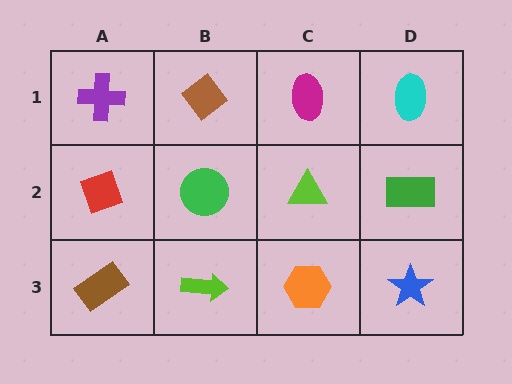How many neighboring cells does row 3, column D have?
2.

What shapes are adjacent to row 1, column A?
A red diamond (row 2, column A), a brown diamond (row 1, column B).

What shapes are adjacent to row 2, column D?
A cyan ellipse (row 1, column D), a blue star (row 3, column D), a lime triangle (row 2, column C).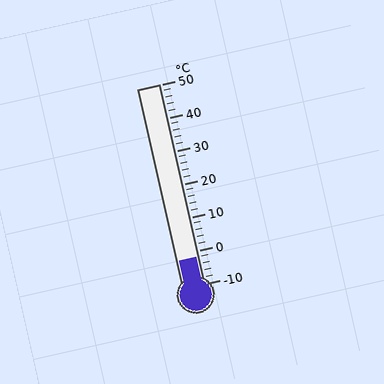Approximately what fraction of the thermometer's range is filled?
The thermometer is filled to approximately 15% of its range.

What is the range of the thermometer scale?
The thermometer scale ranges from -10°C to 50°C.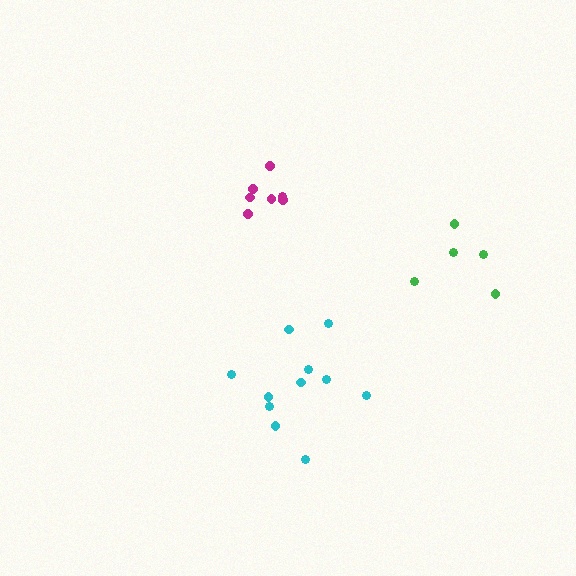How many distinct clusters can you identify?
There are 3 distinct clusters.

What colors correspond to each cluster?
The clusters are colored: magenta, cyan, green.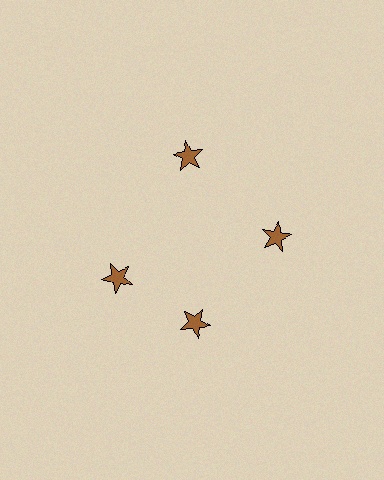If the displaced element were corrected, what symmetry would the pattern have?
It would have 4-fold rotational symmetry — the pattern would map onto itself every 90 degrees.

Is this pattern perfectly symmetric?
No. The 4 brown stars are arranged in a ring, but one element near the 9 o'clock position is rotated out of alignment along the ring, breaking the 4-fold rotational symmetry.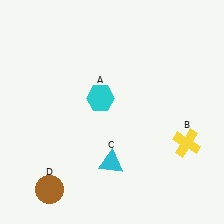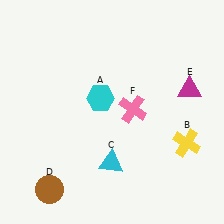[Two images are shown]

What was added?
A magenta triangle (E), a pink cross (F) were added in Image 2.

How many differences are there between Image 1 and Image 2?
There are 2 differences between the two images.